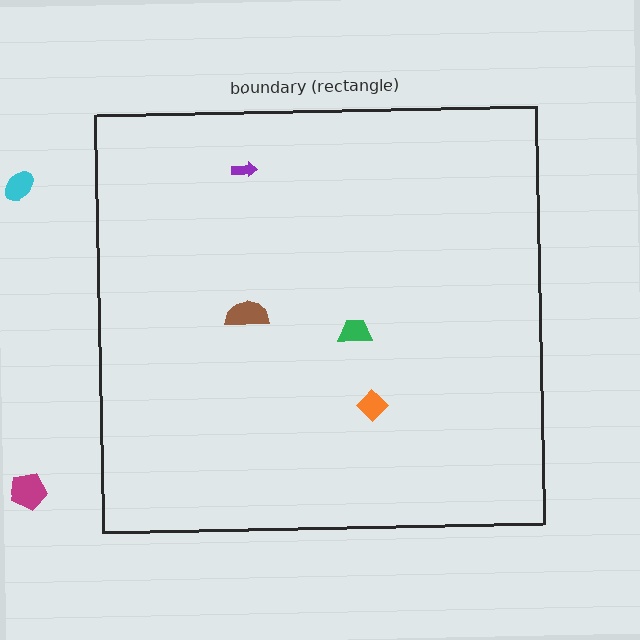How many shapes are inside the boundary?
4 inside, 2 outside.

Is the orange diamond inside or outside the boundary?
Inside.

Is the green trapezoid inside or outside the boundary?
Inside.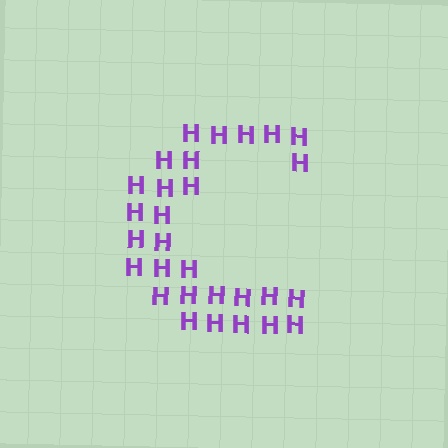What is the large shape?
The large shape is the letter C.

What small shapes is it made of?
It is made of small letter H's.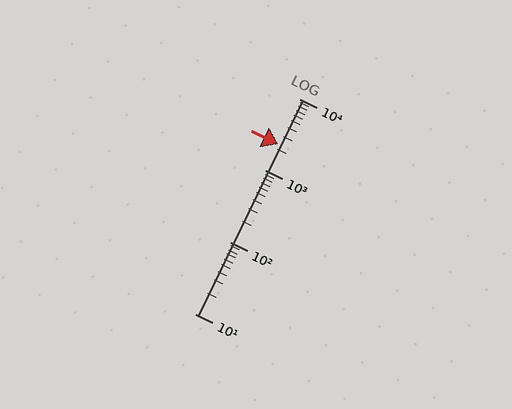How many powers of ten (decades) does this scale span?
The scale spans 3 decades, from 10 to 10000.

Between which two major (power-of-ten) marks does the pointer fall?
The pointer is between 1000 and 10000.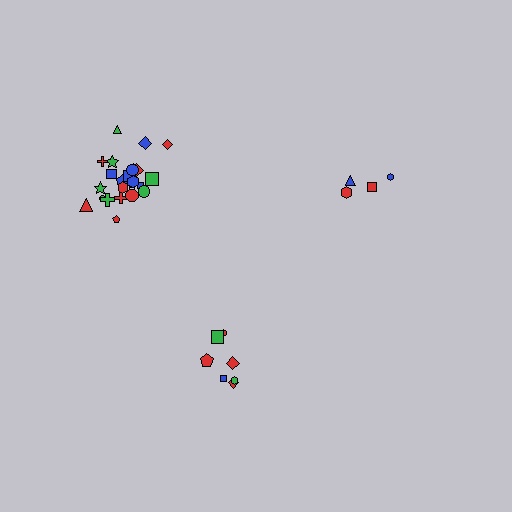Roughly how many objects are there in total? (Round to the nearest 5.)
Roughly 35 objects in total.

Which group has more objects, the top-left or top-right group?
The top-left group.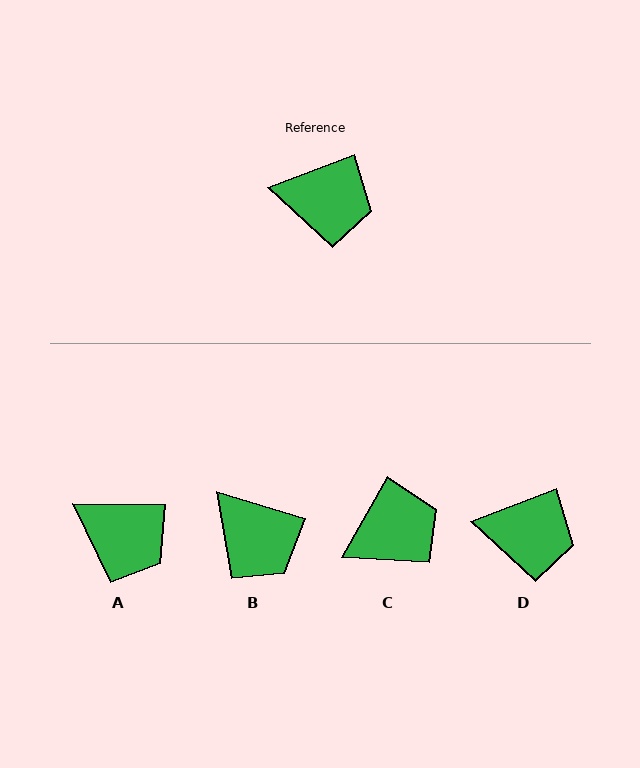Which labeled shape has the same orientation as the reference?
D.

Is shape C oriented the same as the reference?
No, it is off by about 40 degrees.